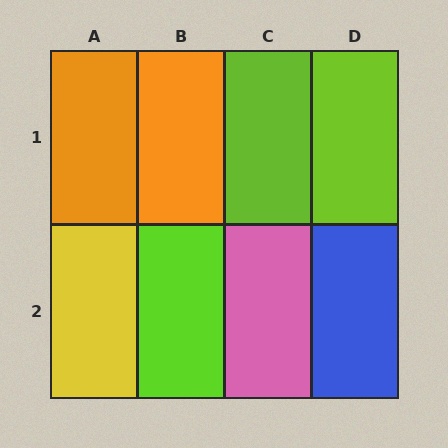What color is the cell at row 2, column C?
Pink.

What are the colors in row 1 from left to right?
Orange, orange, lime, lime.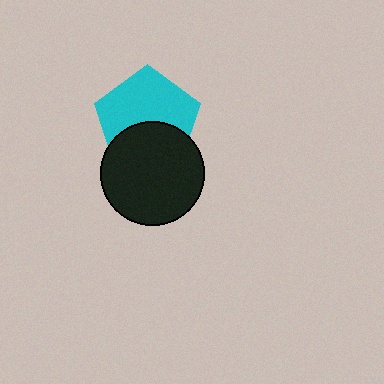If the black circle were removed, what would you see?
You would see the complete cyan pentagon.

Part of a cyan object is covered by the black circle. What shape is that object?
It is a pentagon.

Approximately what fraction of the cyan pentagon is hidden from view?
Roughly 39% of the cyan pentagon is hidden behind the black circle.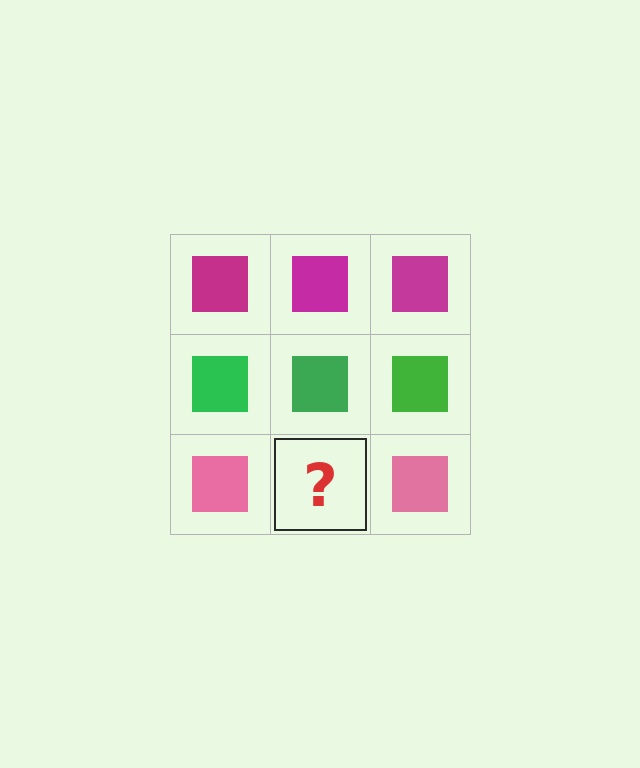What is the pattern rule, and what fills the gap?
The rule is that each row has a consistent color. The gap should be filled with a pink square.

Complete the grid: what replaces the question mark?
The question mark should be replaced with a pink square.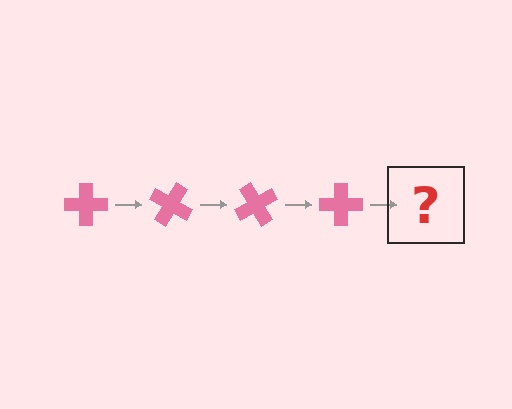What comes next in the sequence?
The next element should be a pink cross rotated 120 degrees.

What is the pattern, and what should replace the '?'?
The pattern is that the cross rotates 30 degrees each step. The '?' should be a pink cross rotated 120 degrees.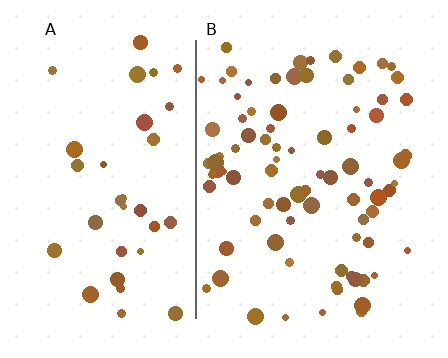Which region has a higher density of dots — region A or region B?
B (the right).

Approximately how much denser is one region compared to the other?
Approximately 2.3× — region B over region A.